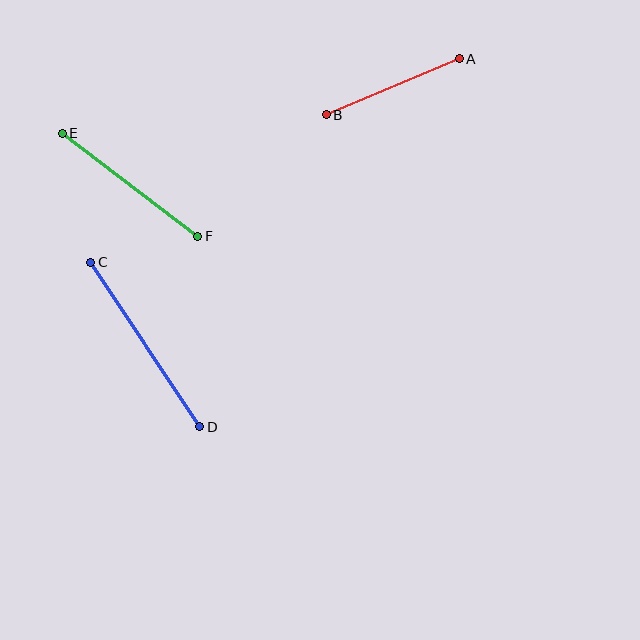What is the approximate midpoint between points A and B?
The midpoint is at approximately (393, 87) pixels.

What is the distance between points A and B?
The distance is approximately 144 pixels.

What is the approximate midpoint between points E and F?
The midpoint is at approximately (130, 185) pixels.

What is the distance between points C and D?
The distance is approximately 197 pixels.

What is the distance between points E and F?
The distance is approximately 170 pixels.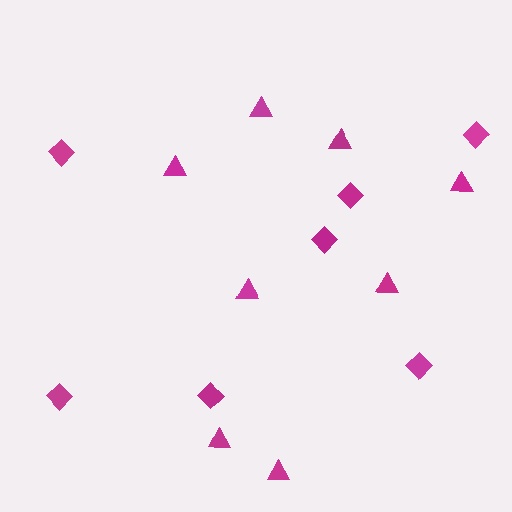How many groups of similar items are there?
There are 2 groups: one group of triangles (8) and one group of diamonds (7).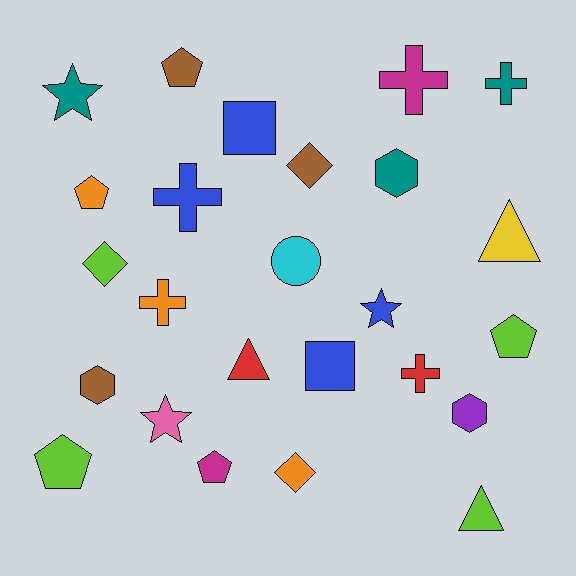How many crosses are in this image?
There are 5 crosses.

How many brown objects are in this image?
There are 3 brown objects.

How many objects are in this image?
There are 25 objects.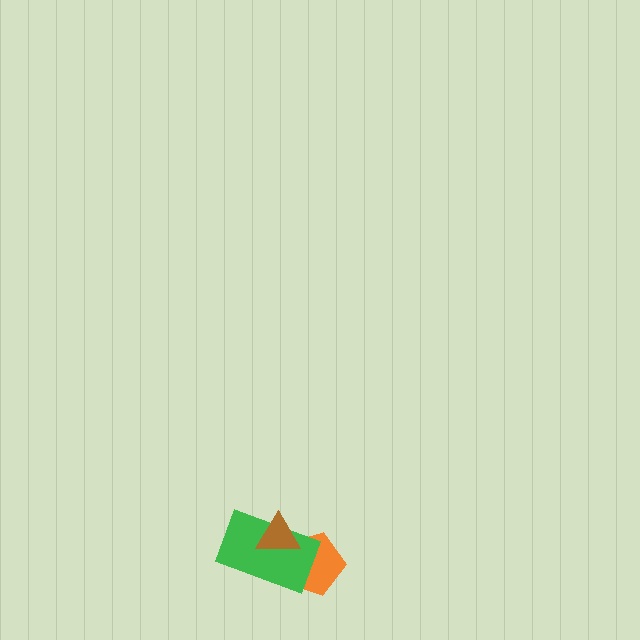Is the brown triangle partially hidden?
No, no other shape covers it.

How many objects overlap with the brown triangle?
2 objects overlap with the brown triangle.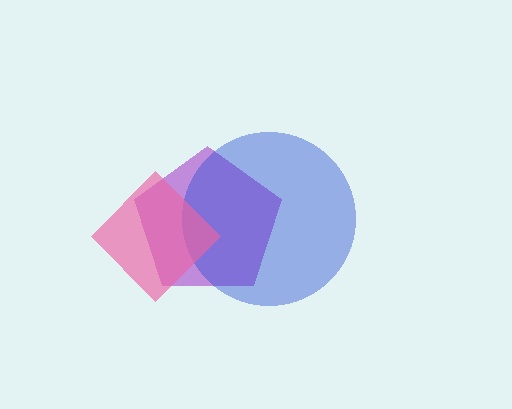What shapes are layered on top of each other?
The layered shapes are: a purple pentagon, a blue circle, a pink diamond.